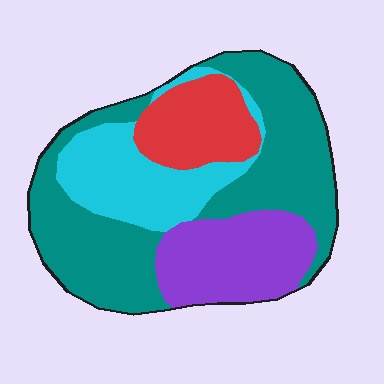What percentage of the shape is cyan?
Cyan covers around 20% of the shape.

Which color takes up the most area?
Teal, at roughly 45%.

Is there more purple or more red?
Purple.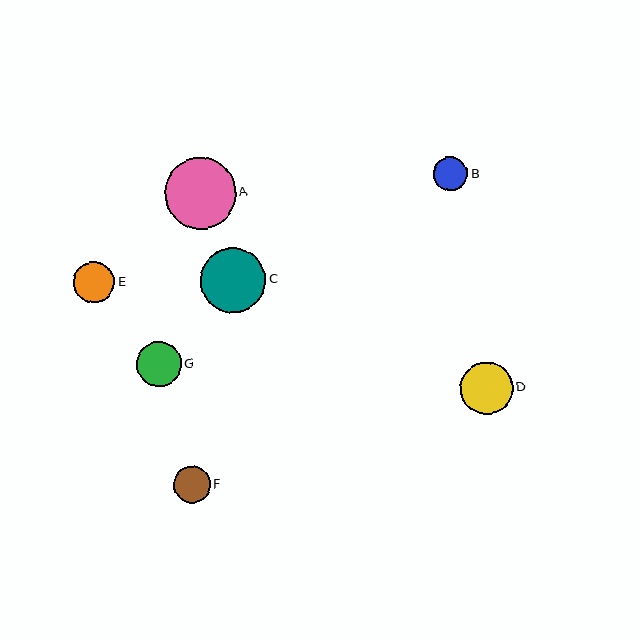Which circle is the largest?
Circle A is the largest with a size of approximately 71 pixels.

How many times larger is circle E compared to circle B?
Circle E is approximately 1.2 times the size of circle B.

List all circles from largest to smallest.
From largest to smallest: A, C, D, G, E, F, B.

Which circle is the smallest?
Circle B is the smallest with a size of approximately 35 pixels.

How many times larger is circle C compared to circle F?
Circle C is approximately 1.8 times the size of circle F.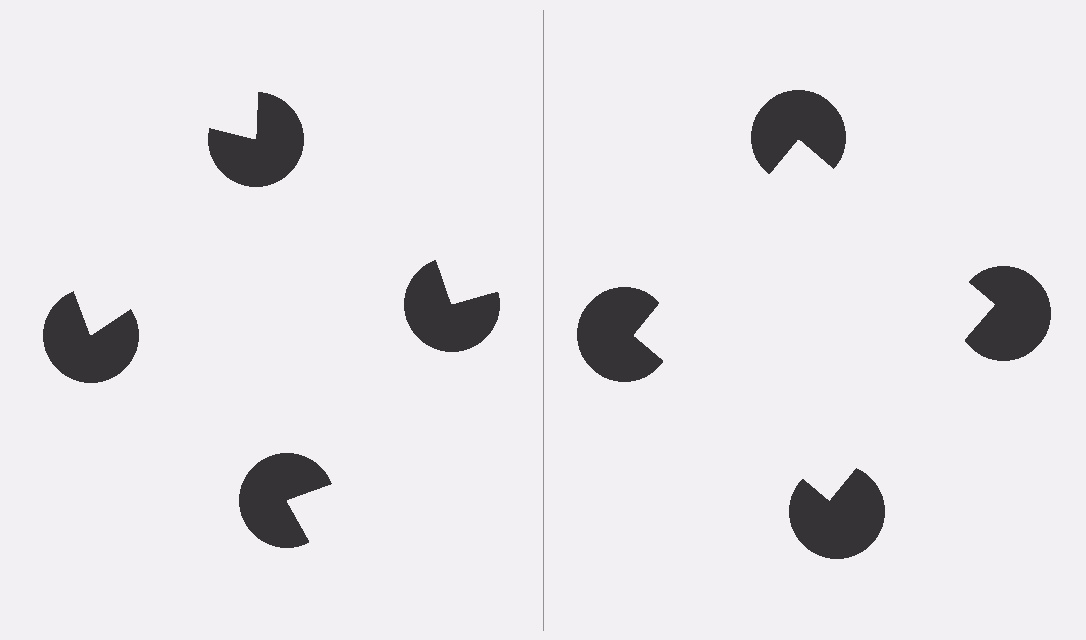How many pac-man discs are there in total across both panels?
8 — 4 on each side.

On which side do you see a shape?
An illusory square appears on the right side. On the left side the wedge cuts are rotated, so no coherent shape forms.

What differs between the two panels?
The pac-man discs are positioned identically on both sides; only the wedge orientations differ. On the right they align to a square; on the left they are misaligned.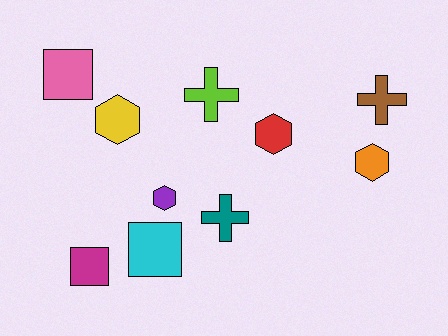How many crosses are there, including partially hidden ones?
There are 3 crosses.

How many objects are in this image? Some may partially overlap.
There are 10 objects.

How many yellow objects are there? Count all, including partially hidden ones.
There is 1 yellow object.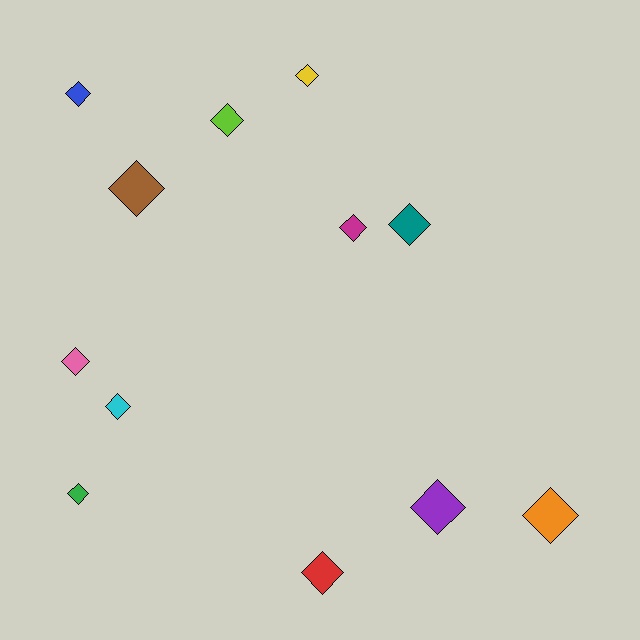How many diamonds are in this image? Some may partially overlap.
There are 12 diamonds.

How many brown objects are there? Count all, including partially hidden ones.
There is 1 brown object.